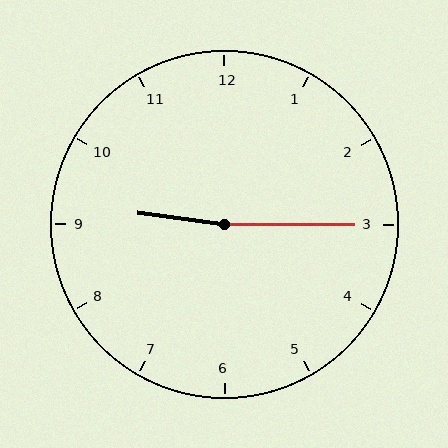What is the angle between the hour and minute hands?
Approximately 172 degrees.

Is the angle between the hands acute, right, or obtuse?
It is obtuse.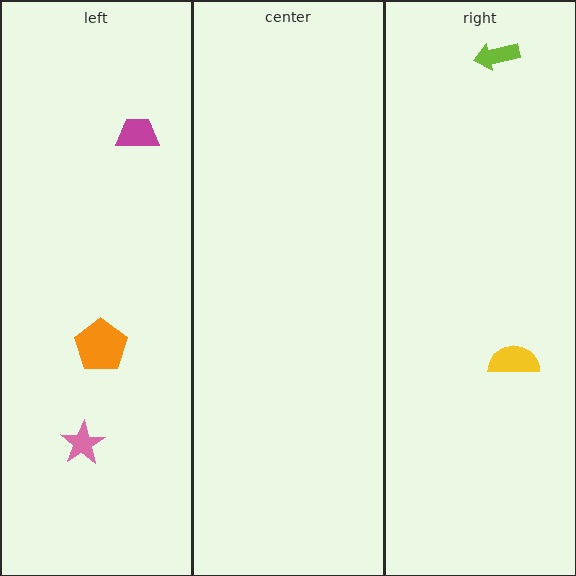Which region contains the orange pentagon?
The left region.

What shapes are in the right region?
The yellow semicircle, the lime arrow.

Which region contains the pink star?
The left region.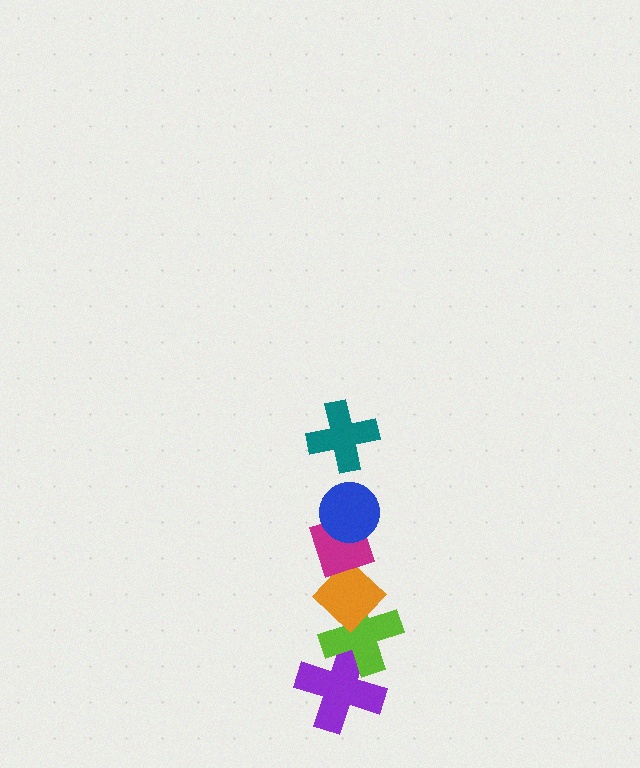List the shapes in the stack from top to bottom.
From top to bottom: the teal cross, the blue circle, the magenta diamond, the orange diamond, the lime cross, the purple cross.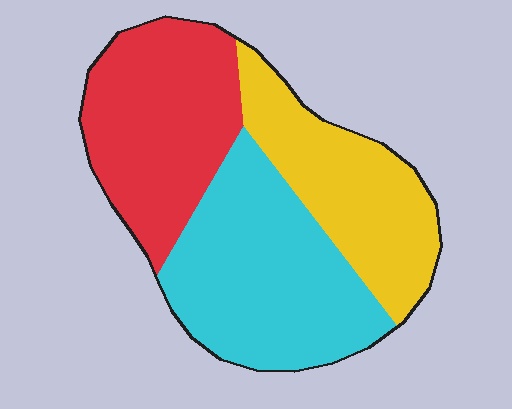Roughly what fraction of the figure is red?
Red covers roughly 35% of the figure.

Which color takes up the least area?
Yellow, at roughly 30%.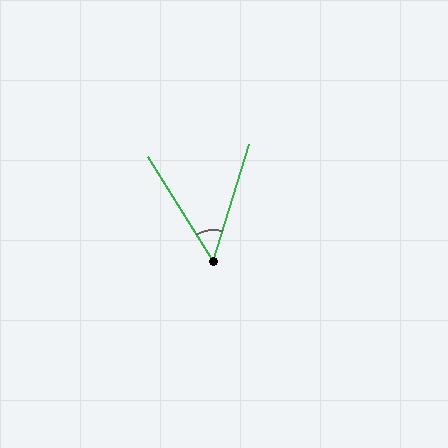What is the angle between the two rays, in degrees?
Approximately 49 degrees.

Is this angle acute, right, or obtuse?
It is acute.